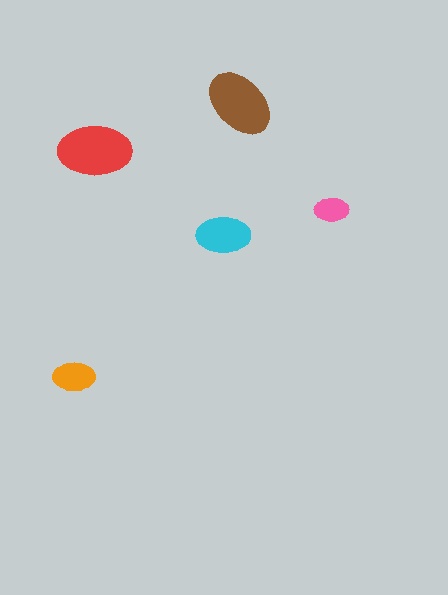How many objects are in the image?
There are 5 objects in the image.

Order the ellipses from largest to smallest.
the red one, the brown one, the cyan one, the orange one, the pink one.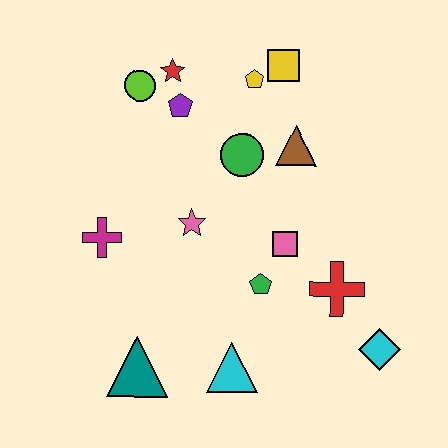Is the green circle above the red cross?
Yes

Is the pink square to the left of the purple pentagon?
No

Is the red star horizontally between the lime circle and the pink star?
Yes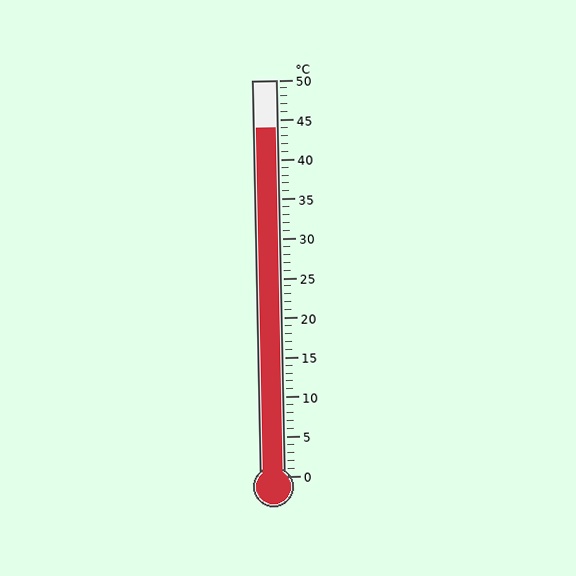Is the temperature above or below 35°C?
The temperature is above 35°C.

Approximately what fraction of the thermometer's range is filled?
The thermometer is filled to approximately 90% of its range.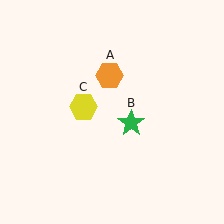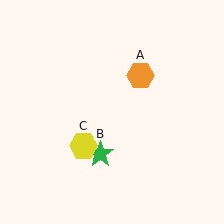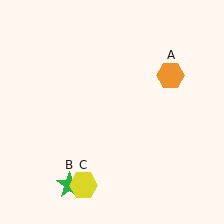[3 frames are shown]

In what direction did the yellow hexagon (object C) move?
The yellow hexagon (object C) moved down.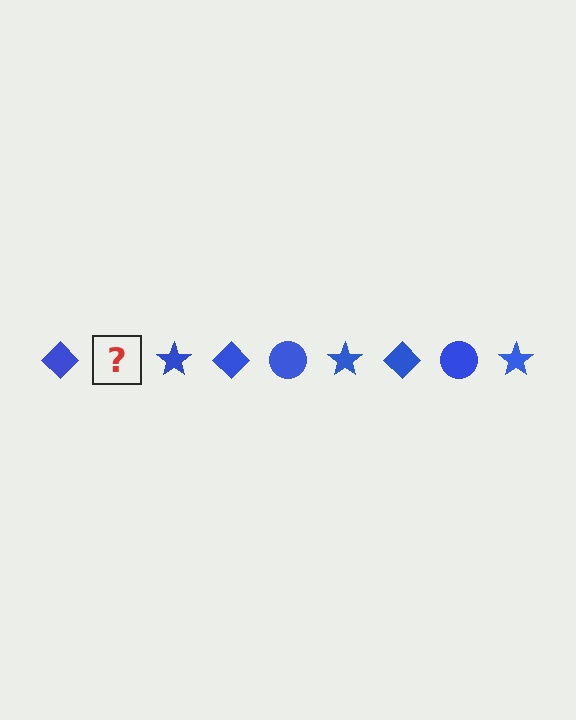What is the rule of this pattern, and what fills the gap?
The rule is that the pattern cycles through diamond, circle, star shapes in blue. The gap should be filled with a blue circle.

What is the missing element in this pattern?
The missing element is a blue circle.